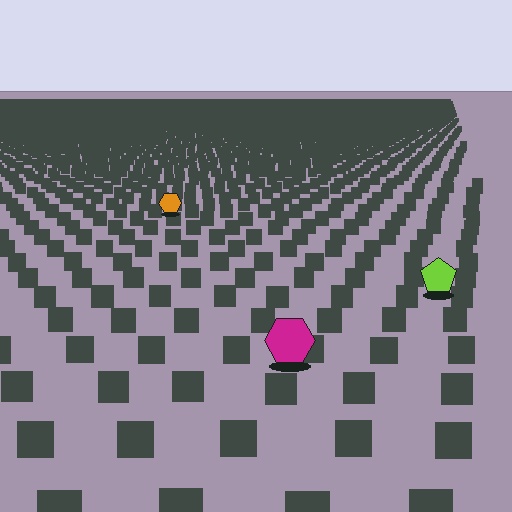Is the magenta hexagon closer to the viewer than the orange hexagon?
Yes. The magenta hexagon is closer — you can tell from the texture gradient: the ground texture is coarser near it.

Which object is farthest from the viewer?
The orange hexagon is farthest from the viewer. It appears smaller and the ground texture around it is denser.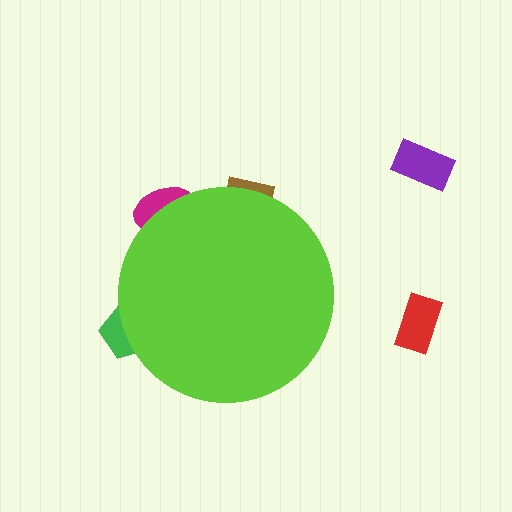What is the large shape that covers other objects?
A lime circle.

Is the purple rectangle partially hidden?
No, the purple rectangle is fully visible.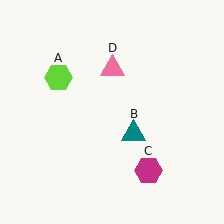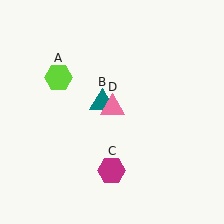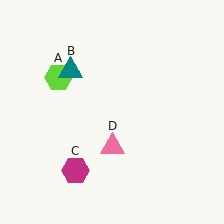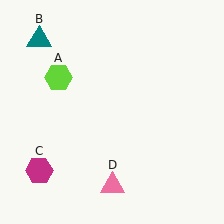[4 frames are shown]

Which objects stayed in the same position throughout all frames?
Lime hexagon (object A) remained stationary.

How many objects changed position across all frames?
3 objects changed position: teal triangle (object B), magenta hexagon (object C), pink triangle (object D).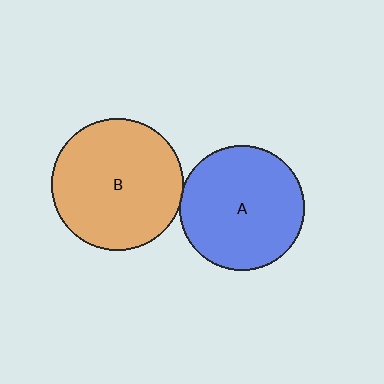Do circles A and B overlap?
Yes.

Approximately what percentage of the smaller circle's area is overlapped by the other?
Approximately 5%.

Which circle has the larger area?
Circle B (orange).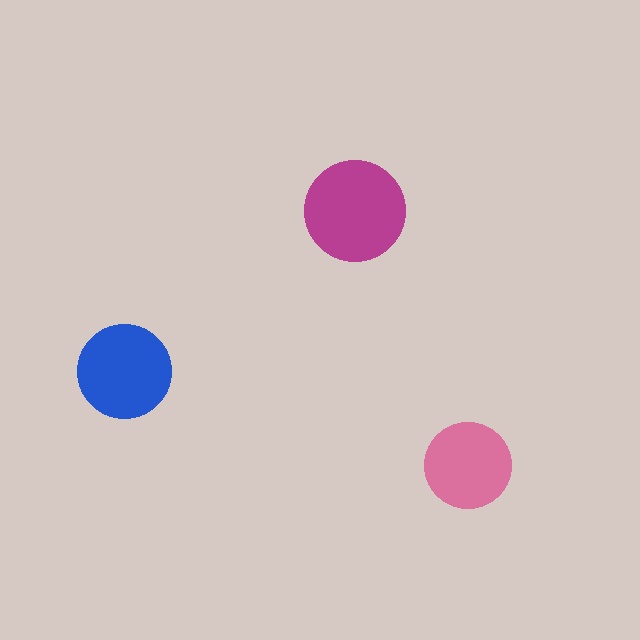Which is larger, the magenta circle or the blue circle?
The magenta one.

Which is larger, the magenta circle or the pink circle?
The magenta one.